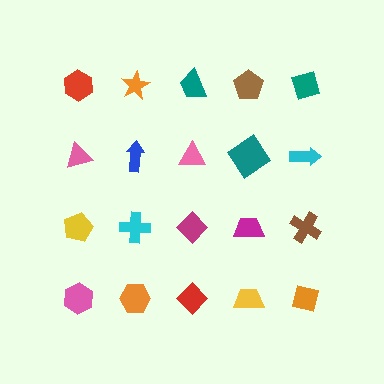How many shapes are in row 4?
5 shapes.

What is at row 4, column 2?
An orange hexagon.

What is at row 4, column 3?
A red diamond.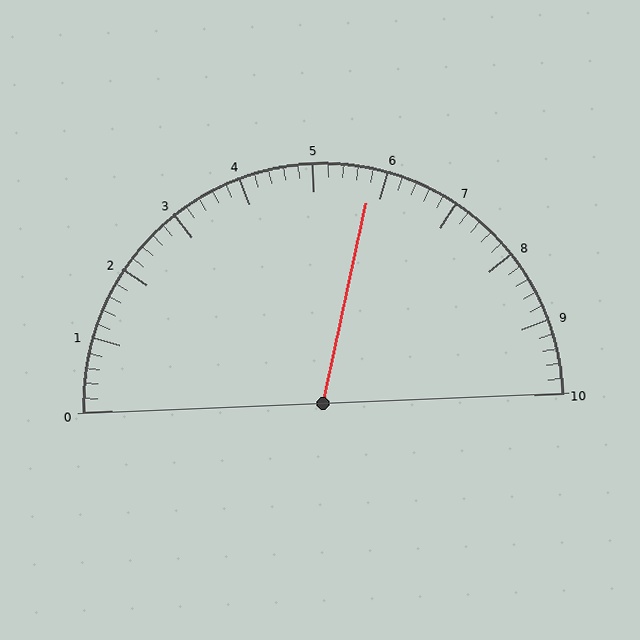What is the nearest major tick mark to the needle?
The nearest major tick mark is 6.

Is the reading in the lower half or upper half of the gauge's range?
The reading is in the upper half of the range (0 to 10).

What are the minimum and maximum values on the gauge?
The gauge ranges from 0 to 10.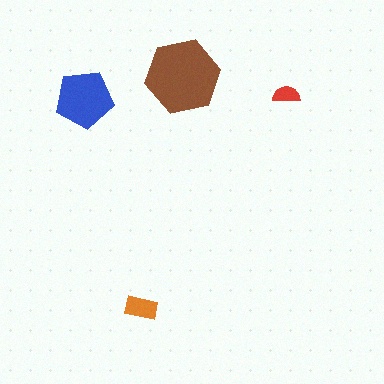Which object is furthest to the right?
The red semicircle is rightmost.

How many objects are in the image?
There are 4 objects in the image.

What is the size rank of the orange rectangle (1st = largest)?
3rd.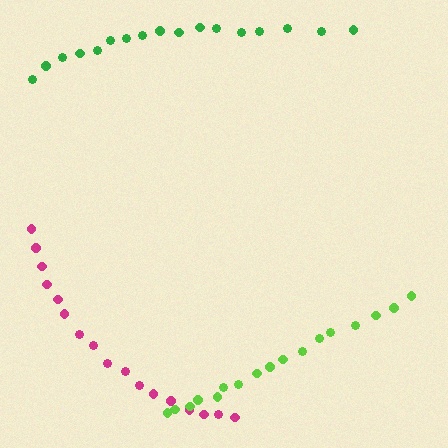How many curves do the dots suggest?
There are 3 distinct paths.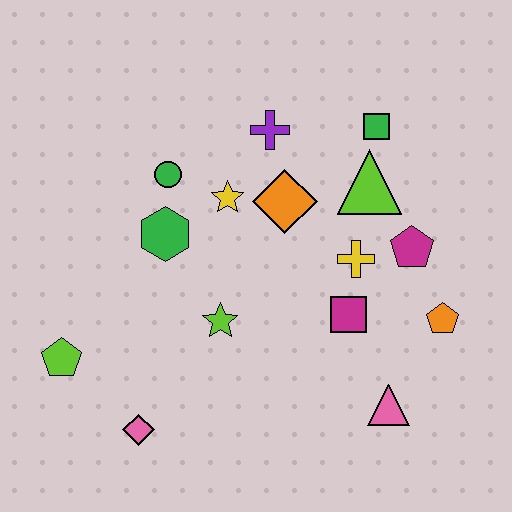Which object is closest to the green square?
The lime triangle is closest to the green square.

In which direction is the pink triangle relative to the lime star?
The pink triangle is to the right of the lime star.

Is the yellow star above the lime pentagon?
Yes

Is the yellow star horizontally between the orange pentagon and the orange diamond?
No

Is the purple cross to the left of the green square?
Yes